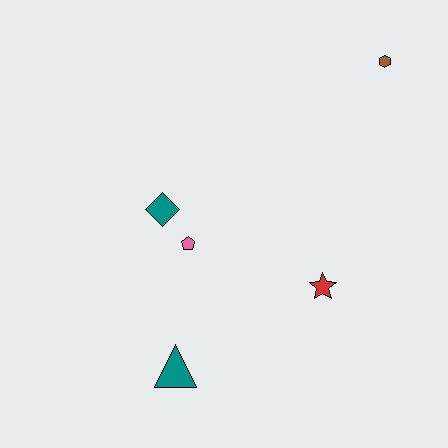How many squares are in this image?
There are no squares.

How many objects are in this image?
There are 5 objects.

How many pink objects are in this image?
There is 1 pink object.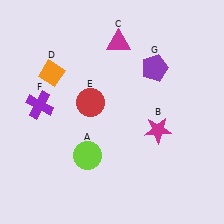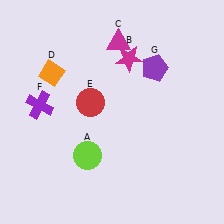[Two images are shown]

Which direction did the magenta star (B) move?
The magenta star (B) moved up.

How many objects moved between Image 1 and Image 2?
1 object moved between the two images.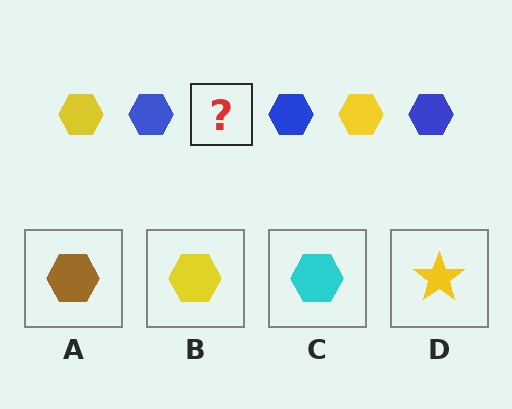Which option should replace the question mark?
Option B.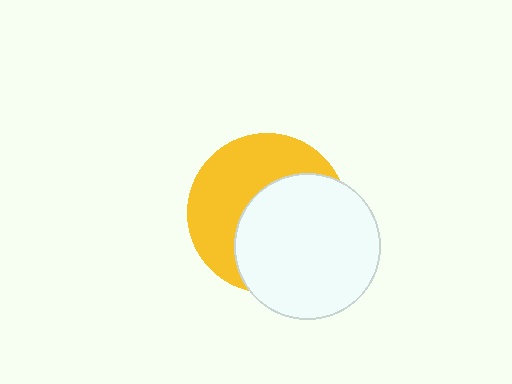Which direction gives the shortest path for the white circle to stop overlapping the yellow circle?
Moving toward the lower-right gives the shortest separation.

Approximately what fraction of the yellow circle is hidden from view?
Roughly 53% of the yellow circle is hidden behind the white circle.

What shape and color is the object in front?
The object in front is a white circle.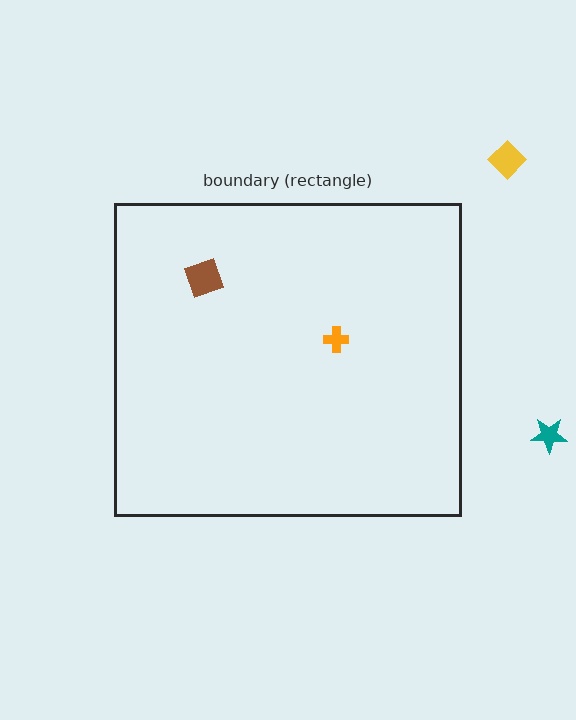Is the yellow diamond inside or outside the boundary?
Outside.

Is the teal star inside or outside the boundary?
Outside.